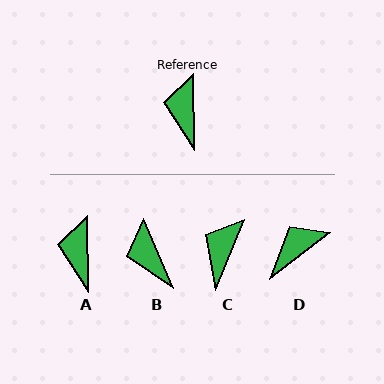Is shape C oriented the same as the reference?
No, it is off by about 23 degrees.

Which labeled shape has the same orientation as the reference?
A.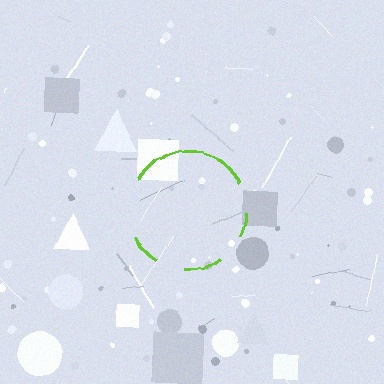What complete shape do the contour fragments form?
The contour fragments form a circle.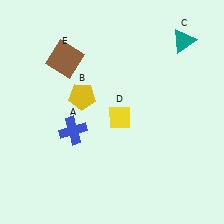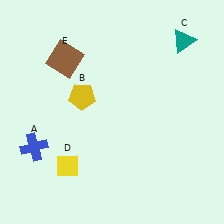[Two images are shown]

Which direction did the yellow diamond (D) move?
The yellow diamond (D) moved left.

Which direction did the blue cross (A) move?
The blue cross (A) moved left.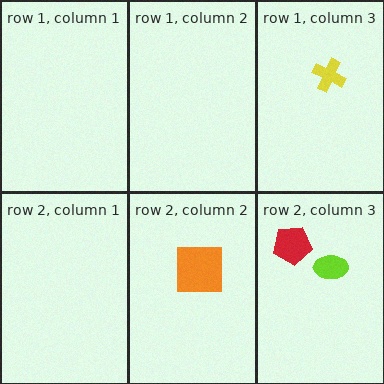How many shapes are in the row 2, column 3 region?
2.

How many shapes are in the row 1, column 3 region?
1.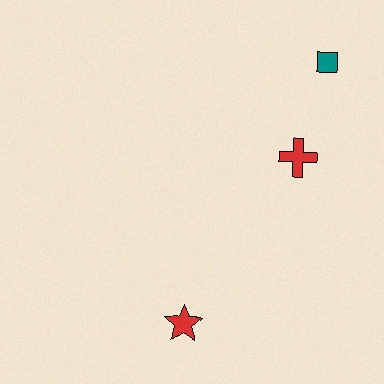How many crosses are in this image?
There is 1 cross.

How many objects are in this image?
There are 3 objects.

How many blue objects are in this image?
There are no blue objects.